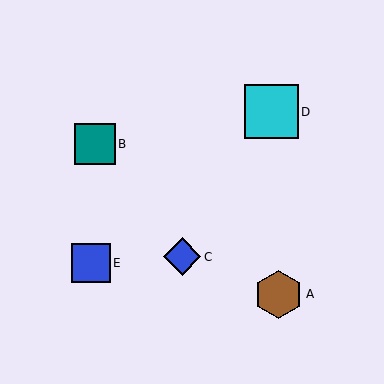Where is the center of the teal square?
The center of the teal square is at (95, 144).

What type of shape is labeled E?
Shape E is a blue square.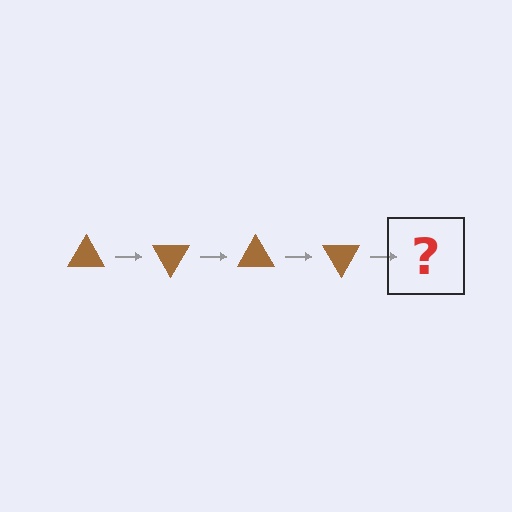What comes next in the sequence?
The next element should be a brown triangle rotated 240 degrees.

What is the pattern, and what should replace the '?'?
The pattern is that the triangle rotates 60 degrees each step. The '?' should be a brown triangle rotated 240 degrees.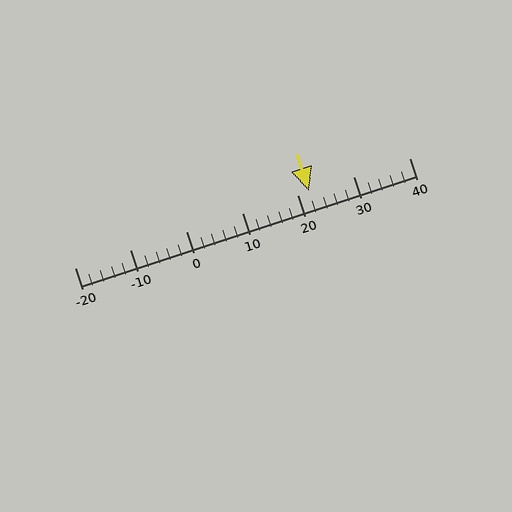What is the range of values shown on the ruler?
The ruler shows values from -20 to 40.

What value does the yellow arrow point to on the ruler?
The yellow arrow points to approximately 22.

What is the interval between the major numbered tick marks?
The major tick marks are spaced 10 units apart.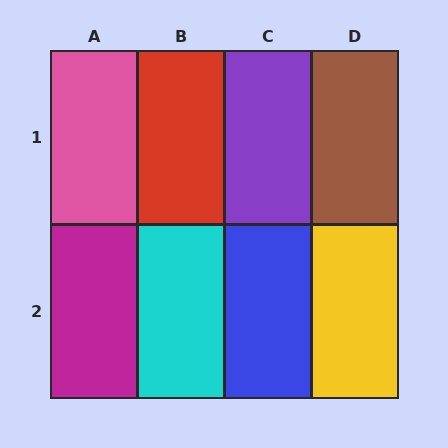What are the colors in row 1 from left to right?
Pink, red, purple, brown.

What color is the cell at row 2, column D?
Yellow.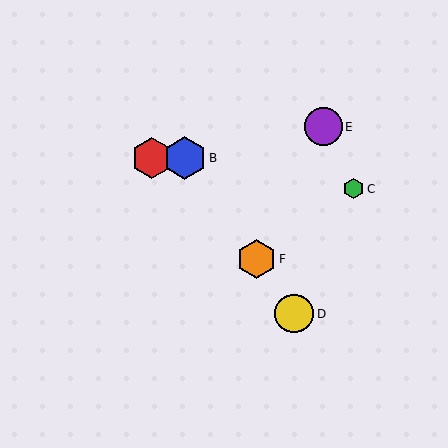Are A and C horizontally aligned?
No, A is at y≈158 and C is at y≈189.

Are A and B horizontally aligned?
Yes, both are at y≈158.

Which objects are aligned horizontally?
Objects A, B are aligned horizontally.